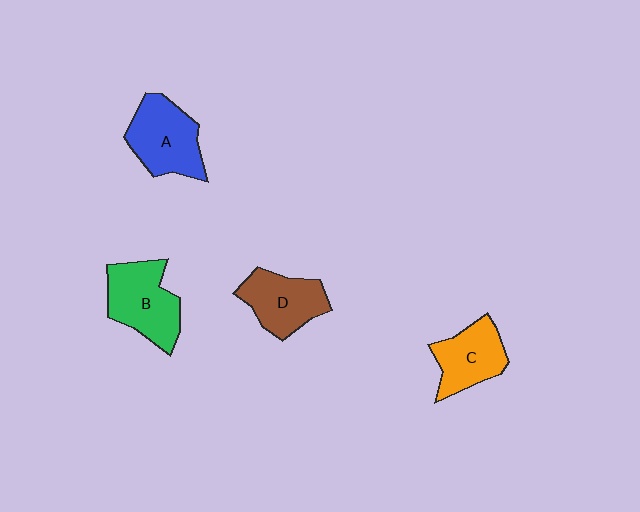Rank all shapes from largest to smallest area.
From largest to smallest: B (green), A (blue), D (brown), C (orange).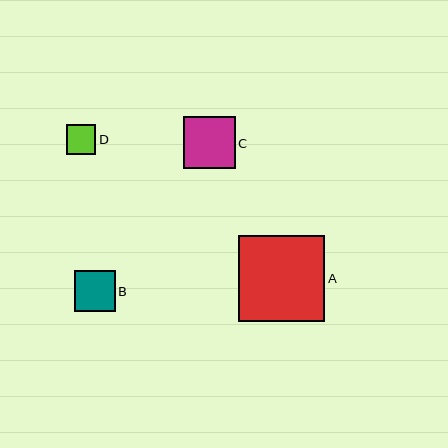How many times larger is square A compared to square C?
Square A is approximately 1.7 times the size of square C.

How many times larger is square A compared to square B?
Square A is approximately 2.1 times the size of square B.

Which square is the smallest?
Square D is the smallest with a size of approximately 29 pixels.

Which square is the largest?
Square A is the largest with a size of approximately 86 pixels.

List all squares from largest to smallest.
From largest to smallest: A, C, B, D.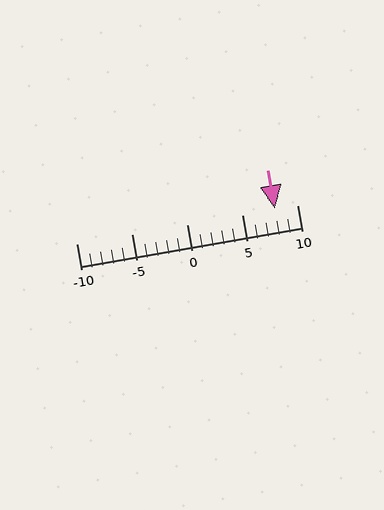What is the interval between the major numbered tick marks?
The major tick marks are spaced 5 units apart.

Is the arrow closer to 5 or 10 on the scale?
The arrow is closer to 10.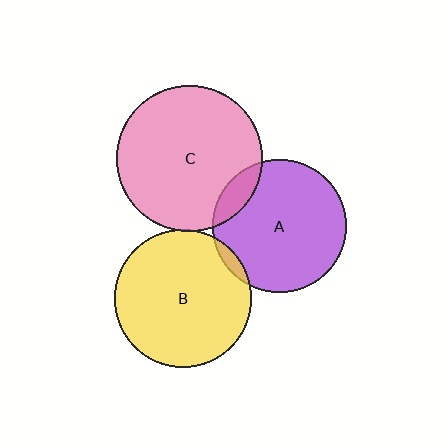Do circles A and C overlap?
Yes.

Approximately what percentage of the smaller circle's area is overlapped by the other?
Approximately 10%.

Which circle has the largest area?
Circle C (pink).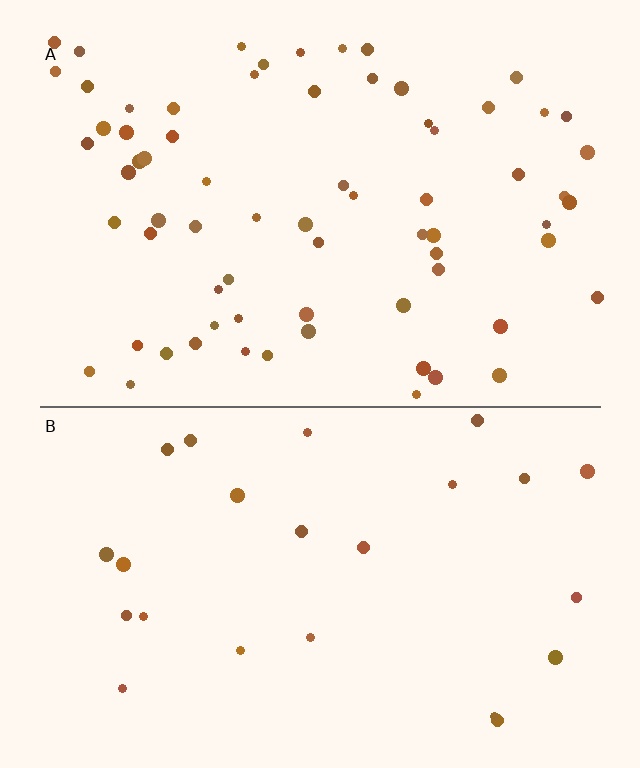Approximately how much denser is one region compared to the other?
Approximately 2.9× — region A over region B.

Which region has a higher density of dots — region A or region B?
A (the top).